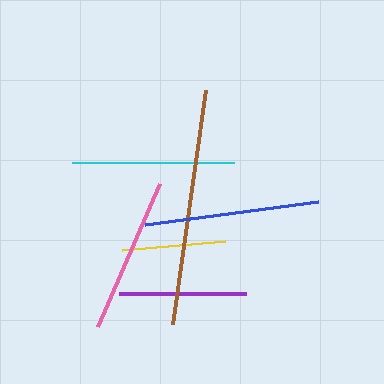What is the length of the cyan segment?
The cyan segment is approximately 162 pixels long.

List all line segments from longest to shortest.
From longest to shortest: brown, blue, cyan, pink, purple, yellow.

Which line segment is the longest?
The brown line is the longest at approximately 236 pixels.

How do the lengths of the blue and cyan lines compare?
The blue and cyan lines are approximately the same length.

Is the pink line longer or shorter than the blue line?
The blue line is longer than the pink line.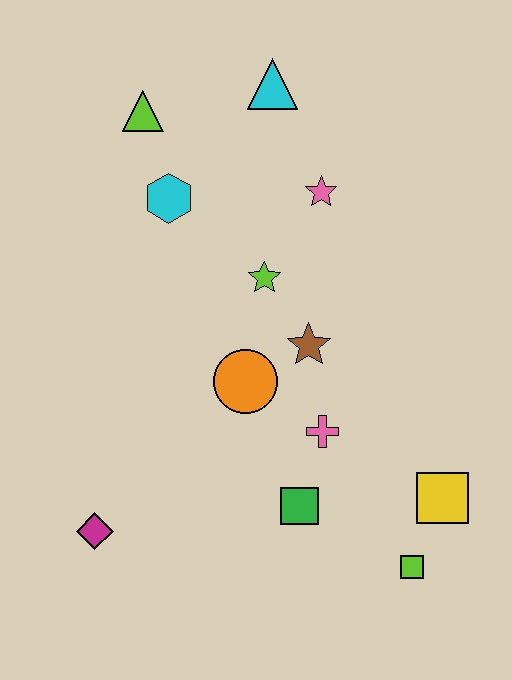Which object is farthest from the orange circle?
The cyan triangle is farthest from the orange circle.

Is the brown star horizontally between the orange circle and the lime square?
Yes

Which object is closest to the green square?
The pink cross is closest to the green square.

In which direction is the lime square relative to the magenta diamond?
The lime square is to the right of the magenta diamond.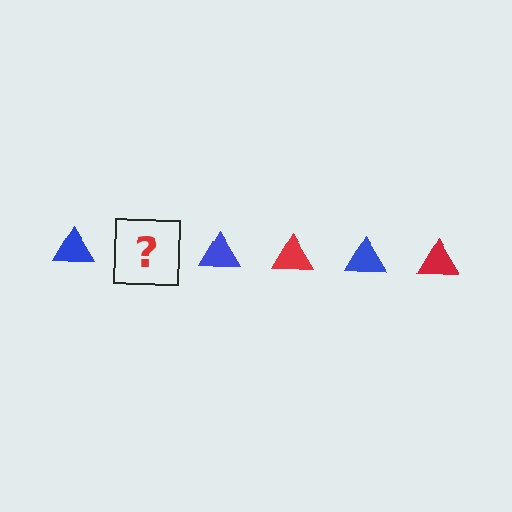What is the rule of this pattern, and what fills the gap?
The rule is that the pattern cycles through blue, red triangles. The gap should be filled with a red triangle.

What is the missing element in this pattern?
The missing element is a red triangle.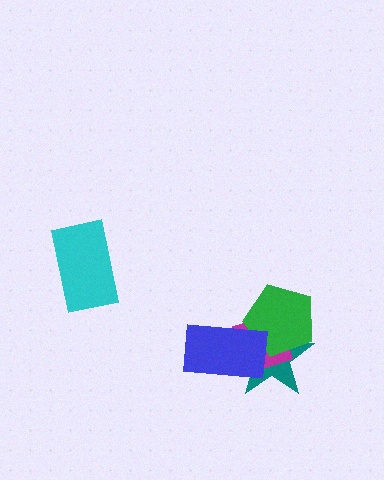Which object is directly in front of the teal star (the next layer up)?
The magenta diamond is directly in front of the teal star.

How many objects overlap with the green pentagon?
3 objects overlap with the green pentagon.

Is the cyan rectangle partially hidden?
No, no other shape covers it.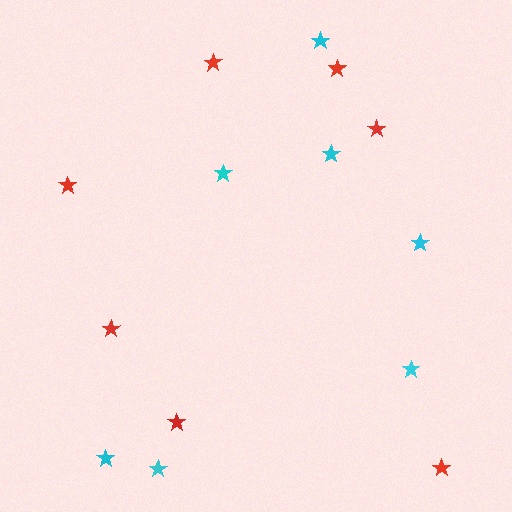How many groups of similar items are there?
There are 2 groups: one group of red stars (7) and one group of cyan stars (7).